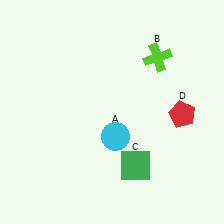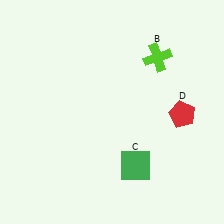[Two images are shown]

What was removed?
The cyan circle (A) was removed in Image 2.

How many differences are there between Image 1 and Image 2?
There is 1 difference between the two images.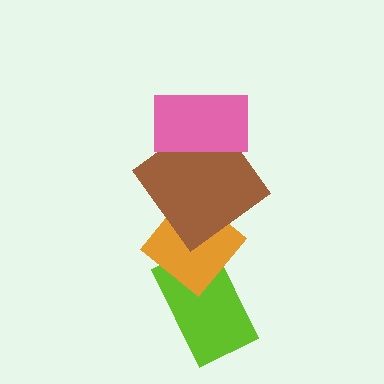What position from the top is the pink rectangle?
The pink rectangle is 1st from the top.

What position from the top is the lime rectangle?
The lime rectangle is 4th from the top.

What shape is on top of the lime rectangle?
The orange diamond is on top of the lime rectangle.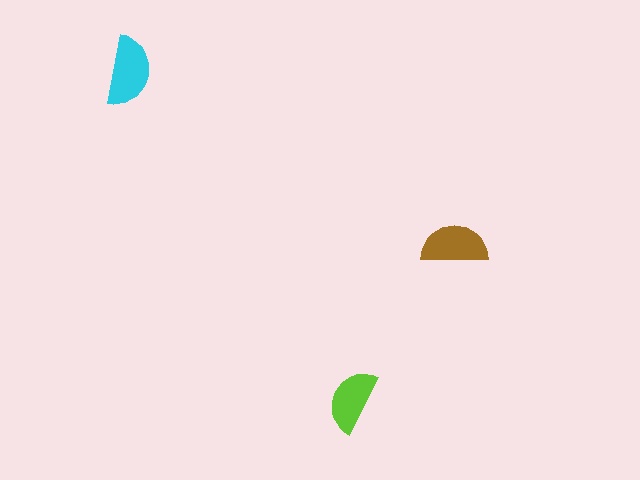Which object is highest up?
The cyan semicircle is topmost.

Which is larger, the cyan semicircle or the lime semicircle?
The cyan one.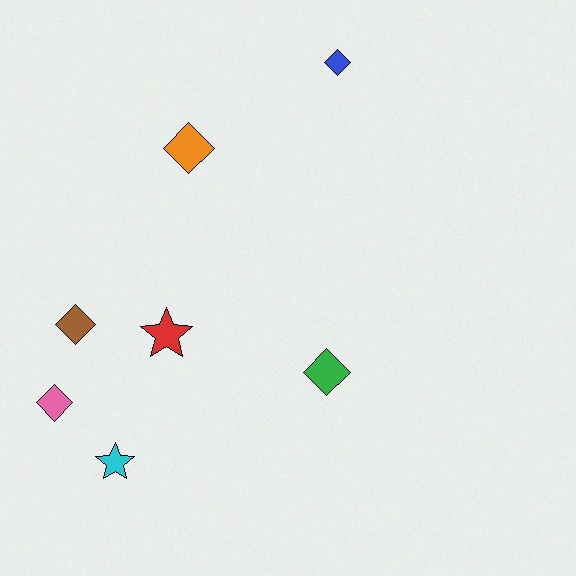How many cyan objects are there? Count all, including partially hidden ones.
There is 1 cyan object.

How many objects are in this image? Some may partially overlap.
There are 7 objects.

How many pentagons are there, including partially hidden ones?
There are no pentagons.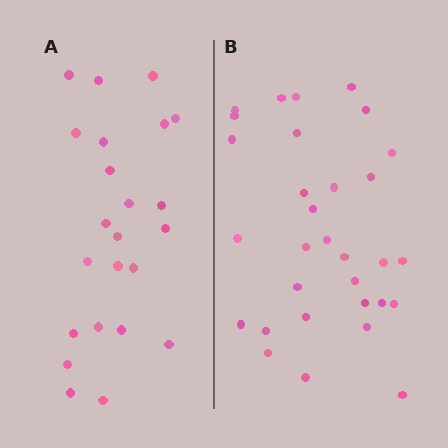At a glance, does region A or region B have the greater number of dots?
Region B (the right region) has more dots.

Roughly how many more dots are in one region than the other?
Region B has roughly 8 or so more dots than region A.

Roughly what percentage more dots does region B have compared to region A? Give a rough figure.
About 35% more.